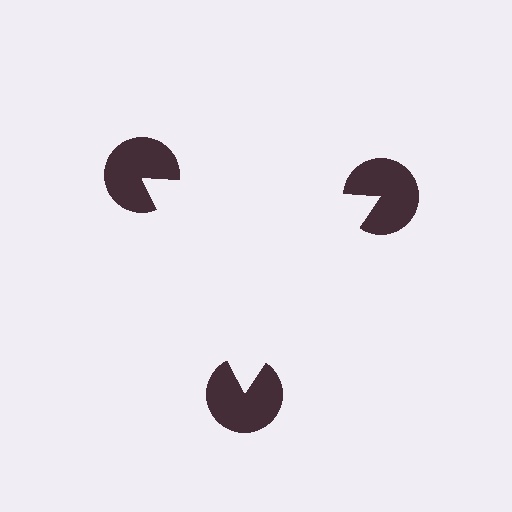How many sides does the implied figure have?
3 sides.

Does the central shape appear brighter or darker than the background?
It typically appears slightly brighter than the background, even though no actual brightness change is drawn.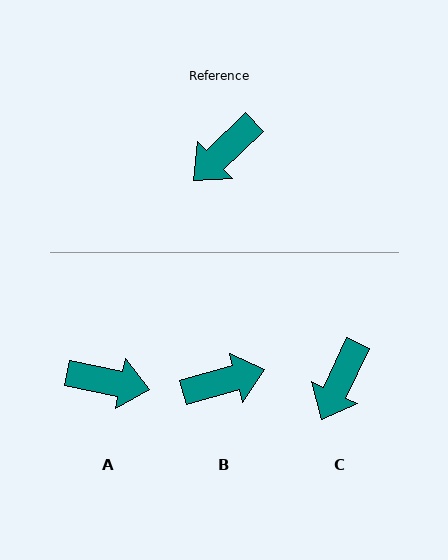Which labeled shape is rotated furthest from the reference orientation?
B, about 152 degrees away.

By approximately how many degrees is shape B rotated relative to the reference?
Approximately 152 degrees counter-clockwise.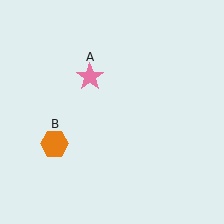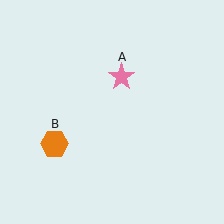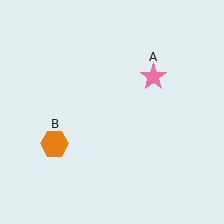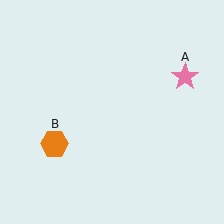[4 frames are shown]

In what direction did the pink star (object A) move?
The pink star (object A) moved right.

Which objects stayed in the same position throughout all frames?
Orange hexagon (object B) remained stationary.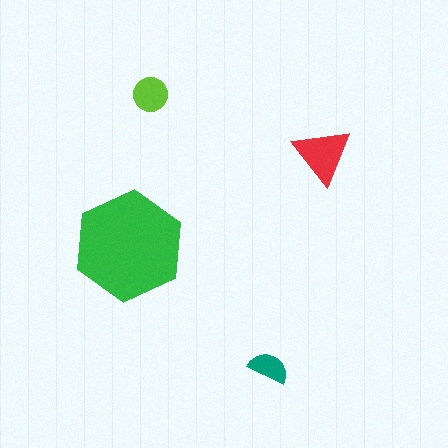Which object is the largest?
The green hexagon.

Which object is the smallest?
The teal semicircle.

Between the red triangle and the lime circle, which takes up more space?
The red triangle.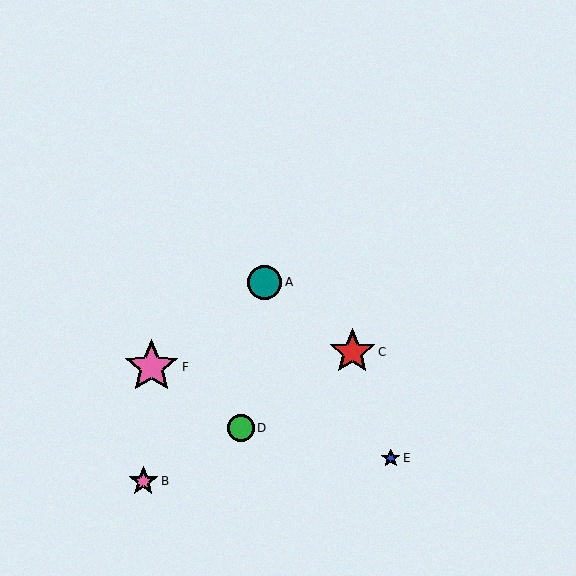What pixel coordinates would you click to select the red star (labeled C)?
Click at (352, 352) to select the red star C.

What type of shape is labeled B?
Shape B is a pink star.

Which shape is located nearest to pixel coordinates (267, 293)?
The teal circle (labeled A) at (264, 282) is nearest to that location.